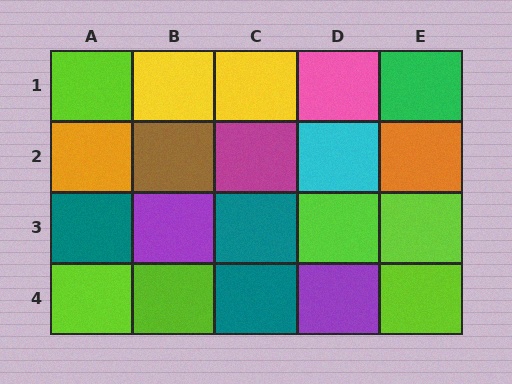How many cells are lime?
6 cells are lime.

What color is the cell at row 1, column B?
Yellow.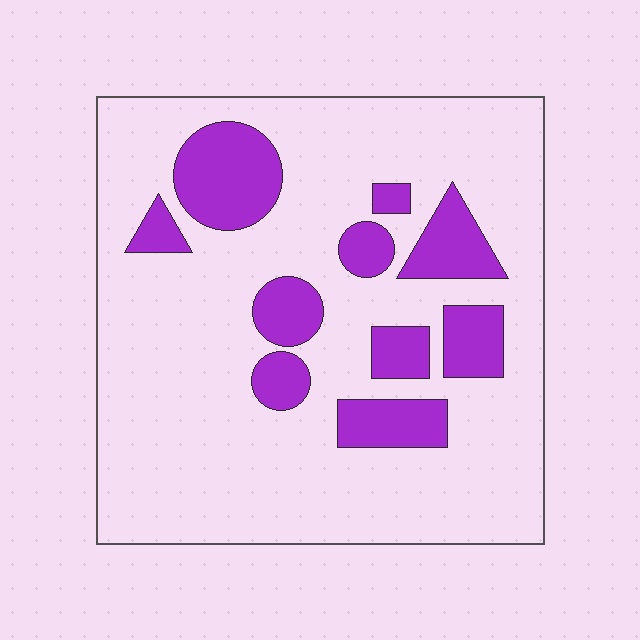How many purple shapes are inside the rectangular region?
10.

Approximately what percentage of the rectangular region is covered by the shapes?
Approximately 20%.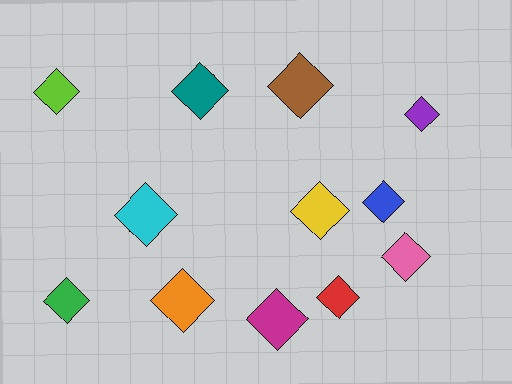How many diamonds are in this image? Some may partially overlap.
There are 12 diamonds.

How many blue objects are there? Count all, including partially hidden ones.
There is 1 blue object.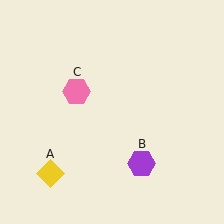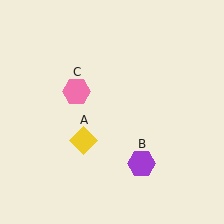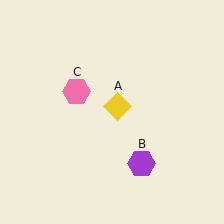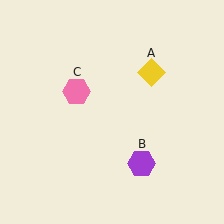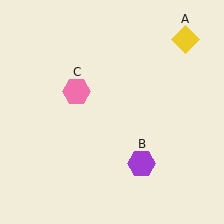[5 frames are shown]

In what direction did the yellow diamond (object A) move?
The yellow diamond (object A) moved up and to the right.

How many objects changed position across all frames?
1 object changed position: yellow diamond (object A).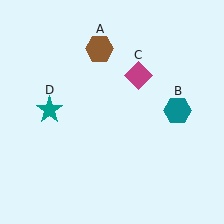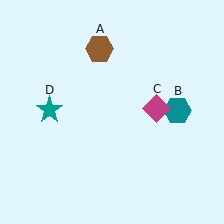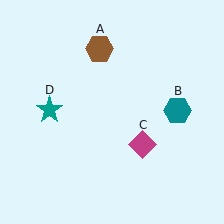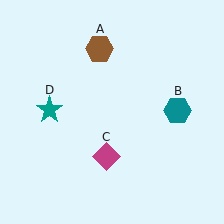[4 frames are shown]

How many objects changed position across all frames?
1 object changed position: magenta diamond (object C).